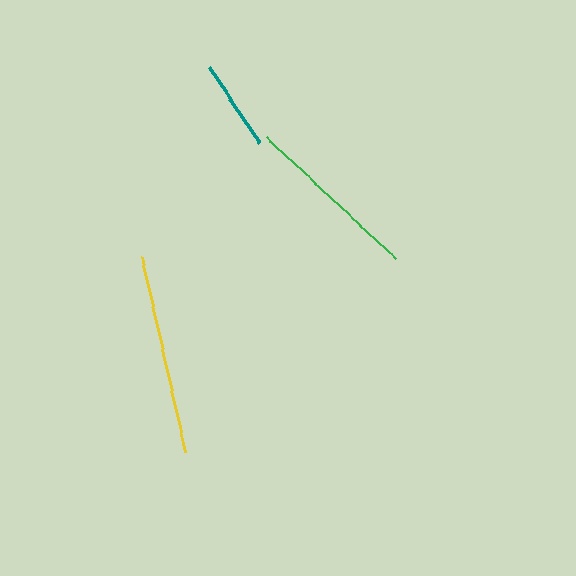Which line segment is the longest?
The yellow line is the longest at approximately 199 pixels.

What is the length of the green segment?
The green segment is approximately 176 pixels long.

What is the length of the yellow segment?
The yellow segment is approximately 199 pixels long.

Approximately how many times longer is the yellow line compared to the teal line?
The yellow line is approximately 2.2 times the length of the teal line.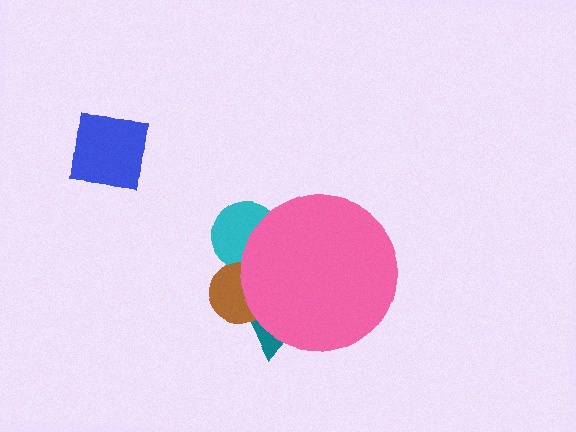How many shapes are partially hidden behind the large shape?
3 shapes are partially hidden.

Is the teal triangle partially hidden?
Yes, the teal triangle is partially hidden behind the pink circle.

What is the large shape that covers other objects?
A pink circle.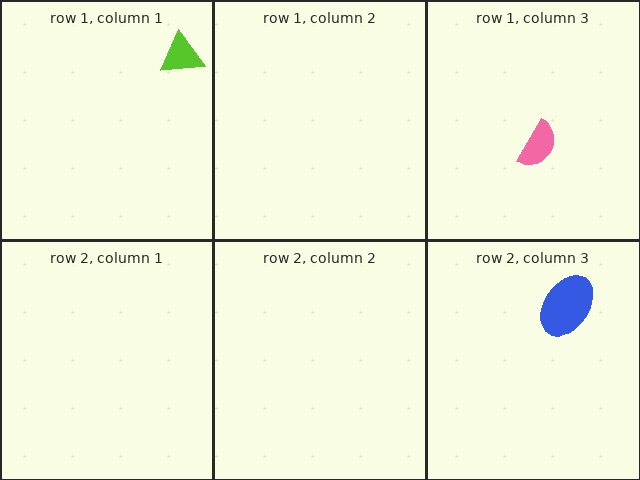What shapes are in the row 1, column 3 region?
The pink semicircle.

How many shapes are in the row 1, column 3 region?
1.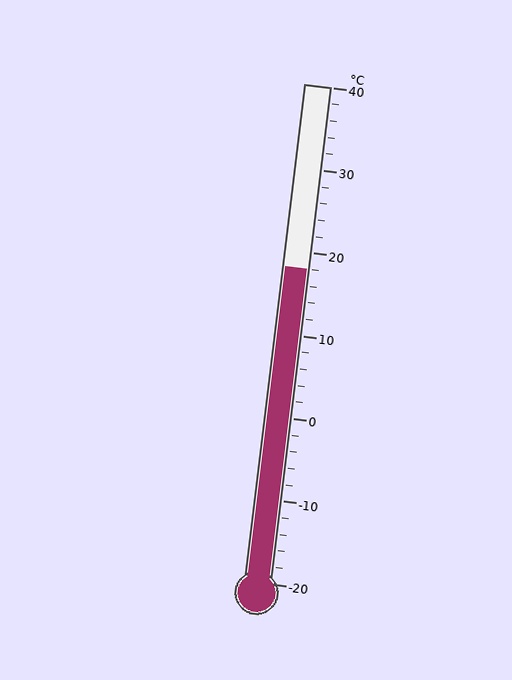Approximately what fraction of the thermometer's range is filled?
The thermometer is filled to approximately 65% of its range.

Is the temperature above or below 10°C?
The temperature is above 10°C.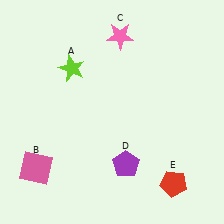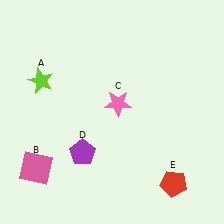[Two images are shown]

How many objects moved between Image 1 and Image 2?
3 objects moved between the two images.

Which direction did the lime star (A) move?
The lime star (A) moved left.